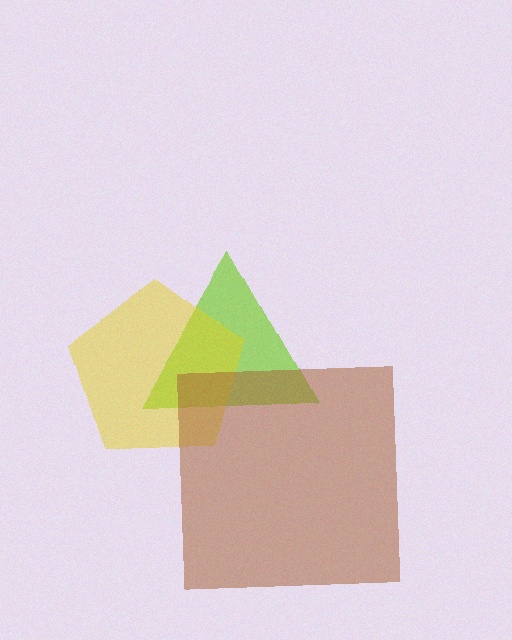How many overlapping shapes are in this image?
There are 3 overlapping shapes in the image.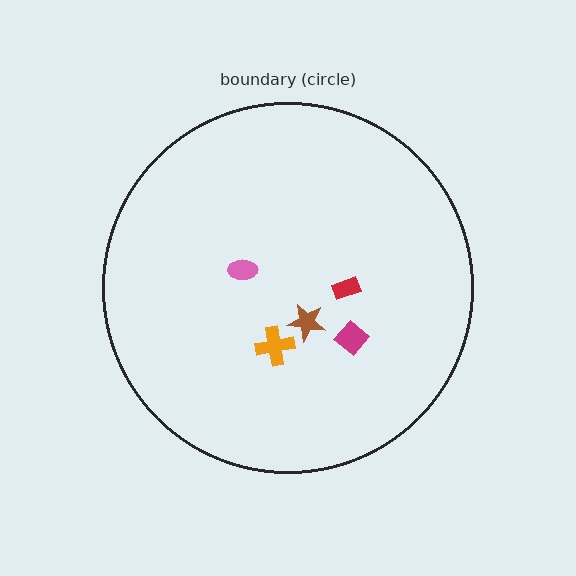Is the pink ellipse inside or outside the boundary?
Inside.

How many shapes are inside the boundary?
5 inside, 0 outside.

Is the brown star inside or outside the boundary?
Inside.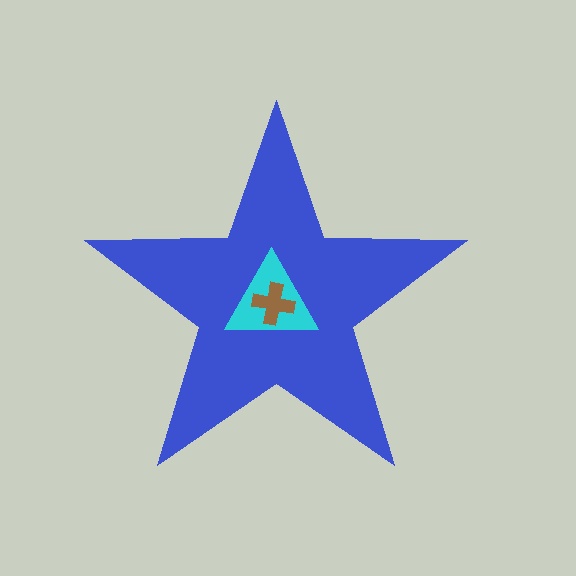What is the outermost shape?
The blue star.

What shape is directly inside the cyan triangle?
The brown cross.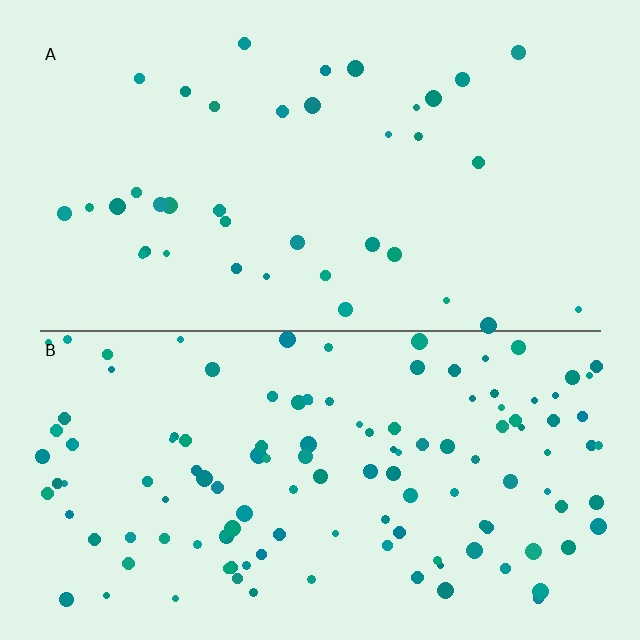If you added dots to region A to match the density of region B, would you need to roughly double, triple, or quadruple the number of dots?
Approximately triple.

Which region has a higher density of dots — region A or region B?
B (the bottom).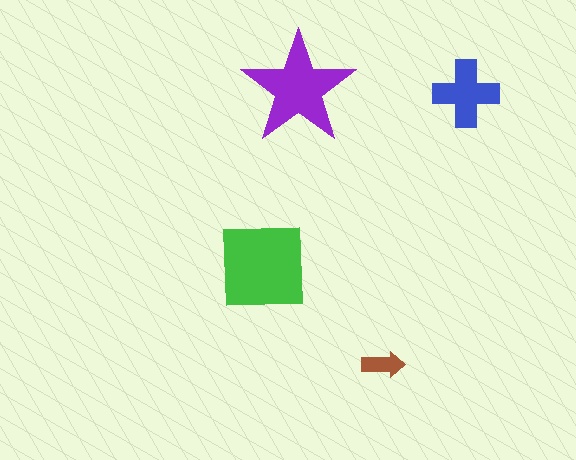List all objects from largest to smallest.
The green square, the purple star, the blue cross, the brown arrow.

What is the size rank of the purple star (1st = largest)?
2nd.